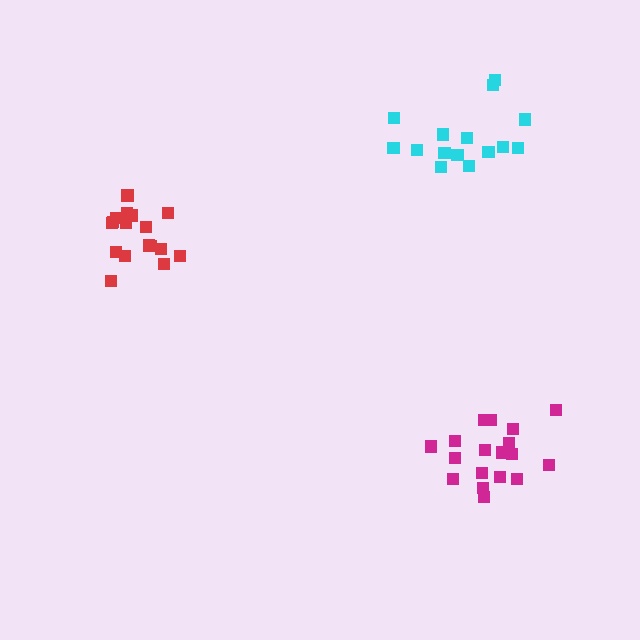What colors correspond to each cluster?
The clusters are colored: cyan, red, magenta.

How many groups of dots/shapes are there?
There are 3 groups.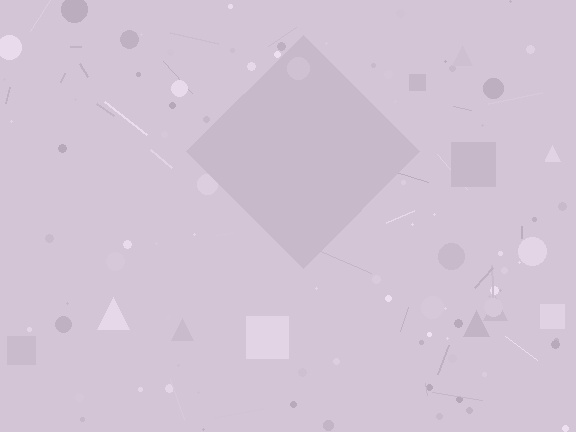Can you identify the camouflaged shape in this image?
The camouflaged shape is a diamond.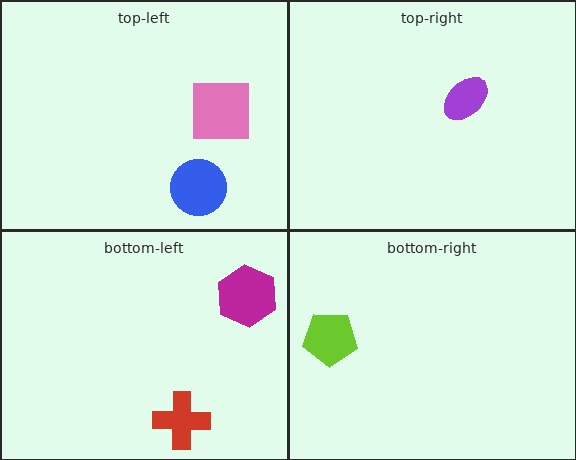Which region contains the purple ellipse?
The top-right region.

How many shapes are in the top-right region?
1.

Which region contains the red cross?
The bottom-left region.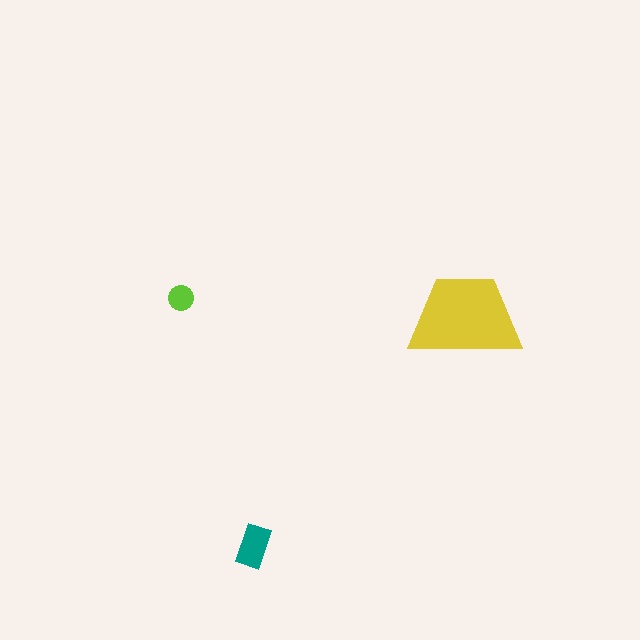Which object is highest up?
The lime circle is topmost.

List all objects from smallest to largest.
The lime circle, the teal rectangle, the yellow trapezoid.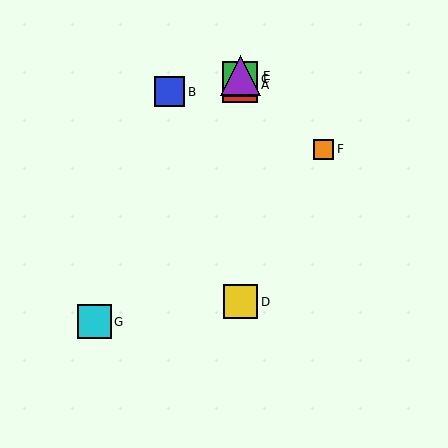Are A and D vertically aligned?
Yes, both are at x≈240.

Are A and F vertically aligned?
No, A is at x≈240 and F is at x≈324.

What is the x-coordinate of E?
Object E is at x≈240.